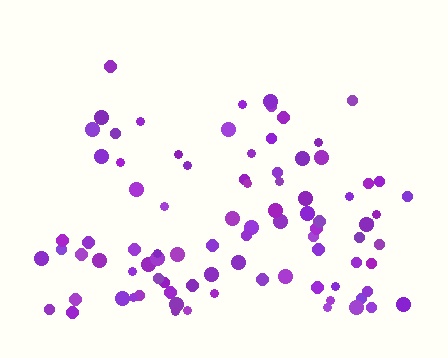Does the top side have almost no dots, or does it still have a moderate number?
Still a moderate number, just noticeably fewer than the bottom.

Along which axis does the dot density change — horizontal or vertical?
Vertical.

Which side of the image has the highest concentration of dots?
The bottom.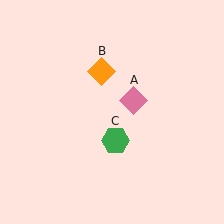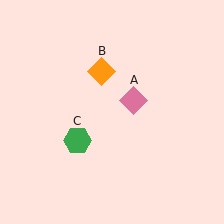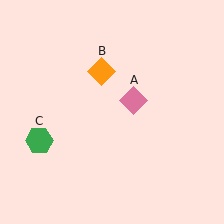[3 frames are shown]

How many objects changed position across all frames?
1 object changed position: green hexagon (object C).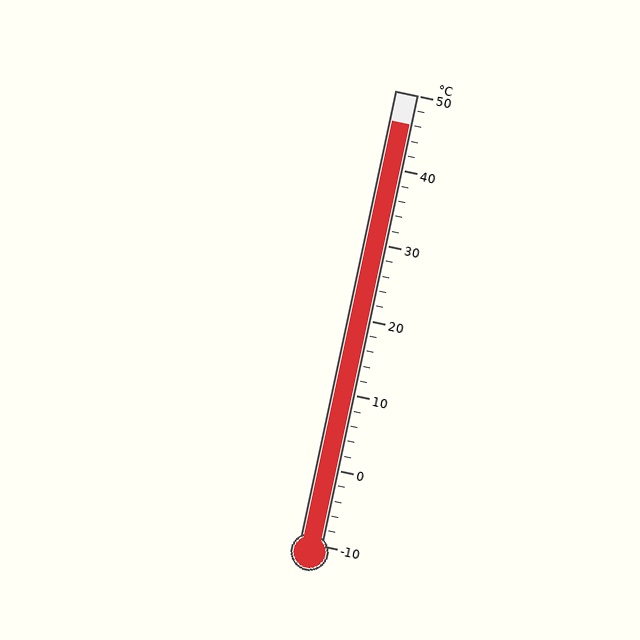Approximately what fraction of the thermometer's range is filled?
The thermometer is filled to approximately 95% of its range.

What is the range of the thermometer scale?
The thermometer scale ranges from -10°C to 50°C.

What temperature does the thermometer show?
The thermometer shows approximately 46°C.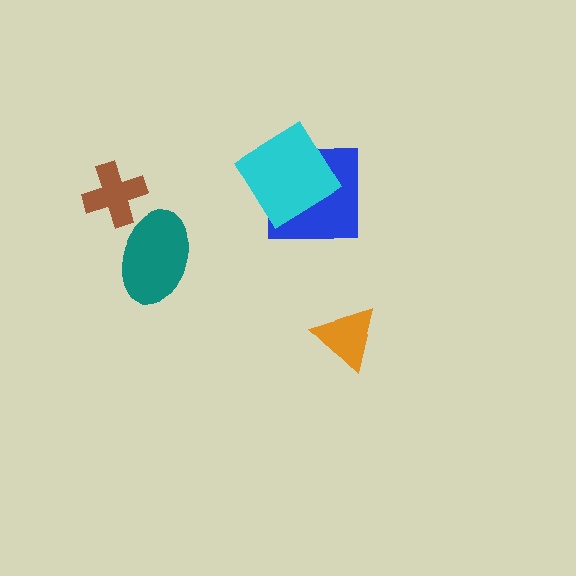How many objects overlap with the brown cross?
0 objects overlap with the brown cross.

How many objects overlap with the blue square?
1 object overlaps with the blue square.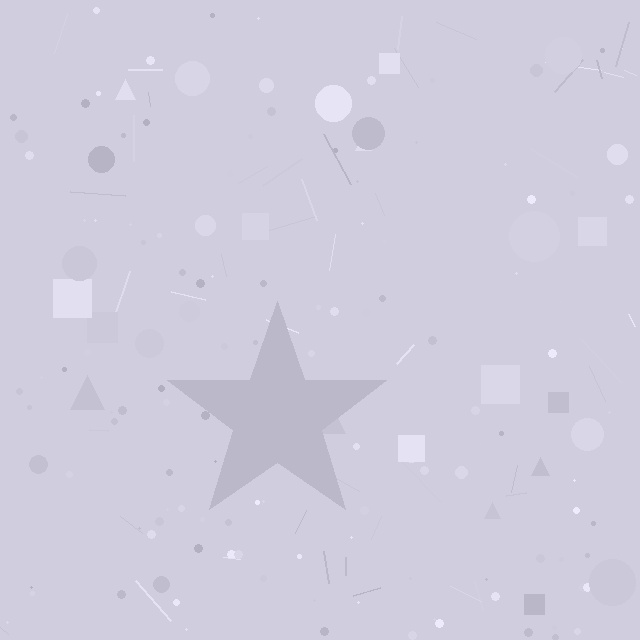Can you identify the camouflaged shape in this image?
The camouflaged shape is a star.